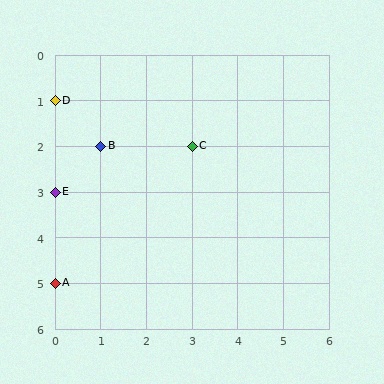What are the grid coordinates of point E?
Point E is at grid coordinates (0, 3).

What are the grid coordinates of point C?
Point C is at grid coordinates (3, 2).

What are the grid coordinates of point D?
Point D is at grid coordinates (0, 1).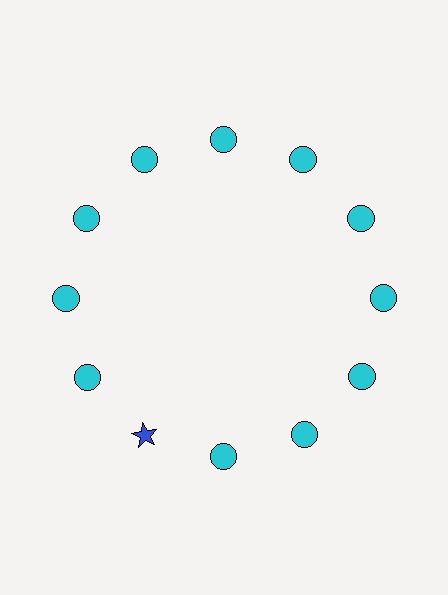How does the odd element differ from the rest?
It differs in both color (blue instead of cyan) and shape (star instead of circle).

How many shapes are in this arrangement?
There are 12 shapes arranged in a ring pattern.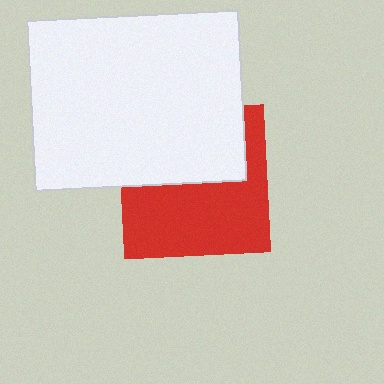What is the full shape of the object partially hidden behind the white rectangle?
The partially hidden object is a red square.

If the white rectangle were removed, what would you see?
You would see the complete red square.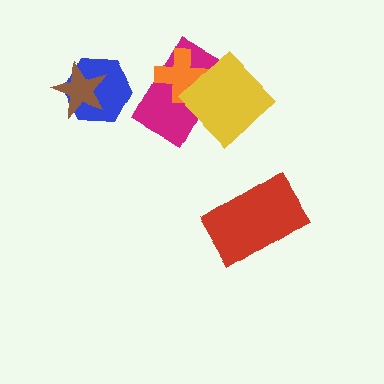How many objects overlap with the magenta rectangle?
2 objects overlap with the magenta rectangle.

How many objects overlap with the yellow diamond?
2 objects overlap with the yellow diamond.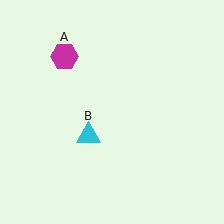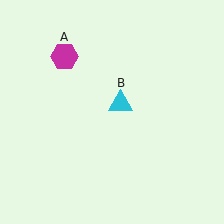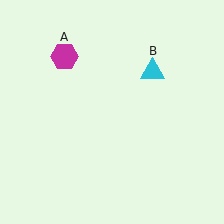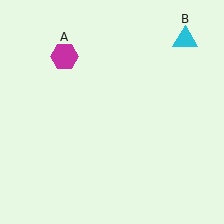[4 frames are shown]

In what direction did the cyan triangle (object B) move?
The cyan triangle (object B) moved up and to the right.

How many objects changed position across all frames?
1 object changed position: cyan triangle (object B).